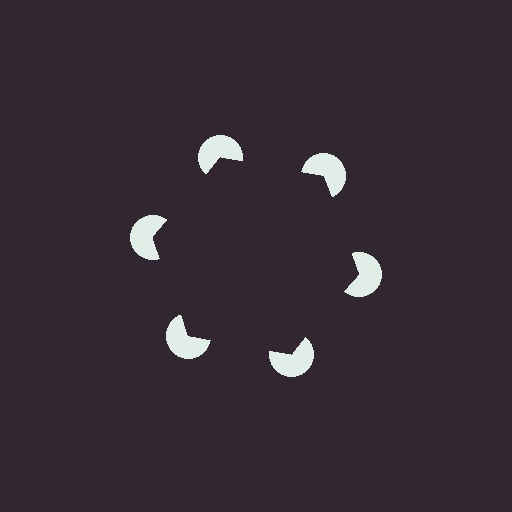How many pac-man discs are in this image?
There are 6 — one at each vertex of the illusory hexagon.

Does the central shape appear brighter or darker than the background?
It typically appears slightly darker than the background, even though no actual brightness change is drawn.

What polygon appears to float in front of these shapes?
An illusory hexagon — its edges are inferred from the aligned wedge cuts in the pac-man discs, not physically drawn.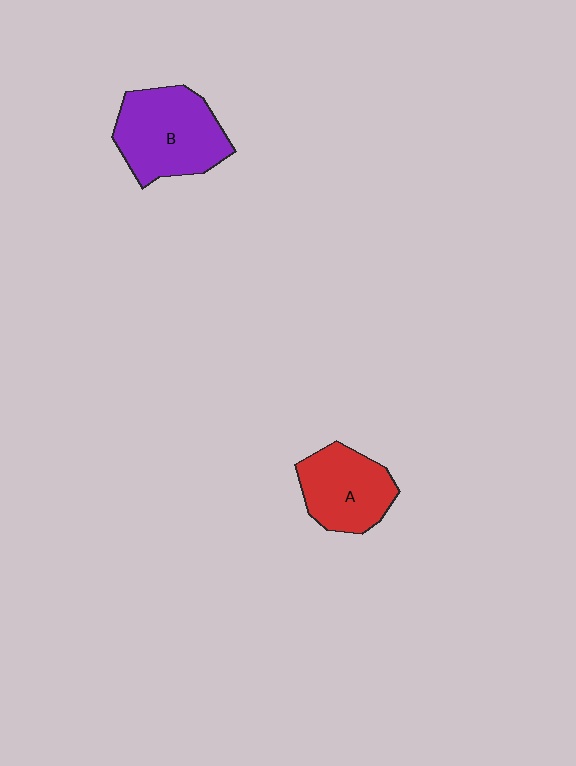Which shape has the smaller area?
Shape A (red).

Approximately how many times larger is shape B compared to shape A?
Approximately 1.3 times.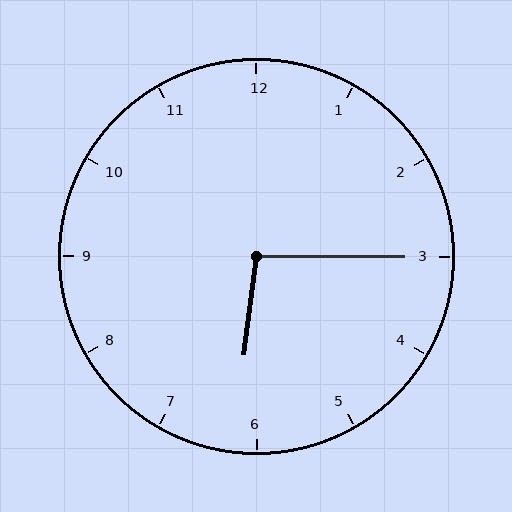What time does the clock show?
6:15.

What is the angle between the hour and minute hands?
Approximately 98 degrees.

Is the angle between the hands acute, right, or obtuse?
It is obtuse.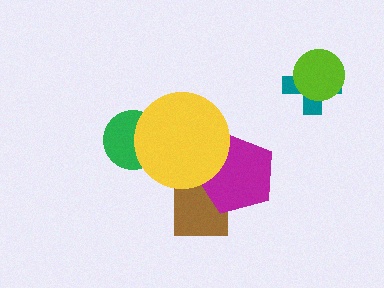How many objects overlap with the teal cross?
1 object overlaps with the teal cross.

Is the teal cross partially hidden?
Yes, it is partially covered by another shape.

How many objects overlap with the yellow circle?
2 objects overlap with the yellow circle.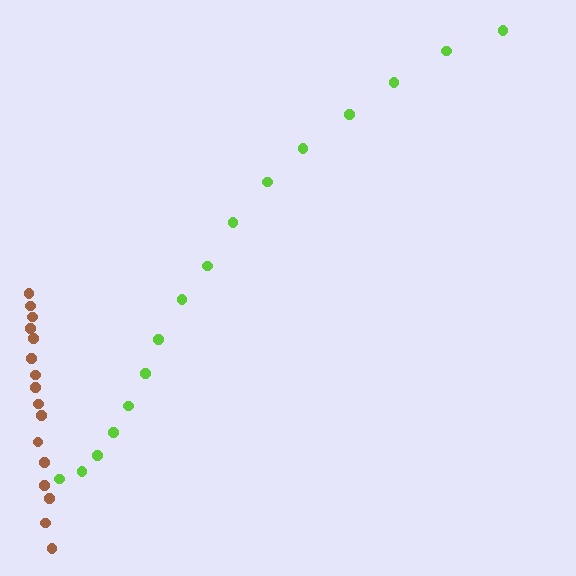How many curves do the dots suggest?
There are 2 distinct paths.